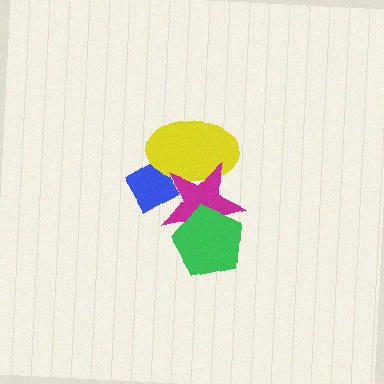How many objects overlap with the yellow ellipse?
2 objects overlap with the yellow ellipse.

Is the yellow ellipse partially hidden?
Yes, it is partially covered by another shape.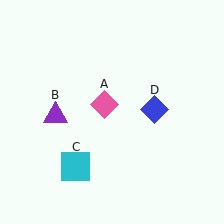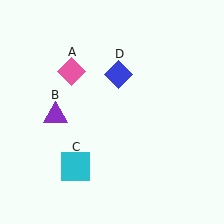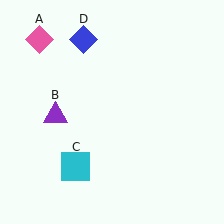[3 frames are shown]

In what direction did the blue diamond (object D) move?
The blue diamond (object D) moved up and to the left.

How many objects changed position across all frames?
2 objects changed position: pink diamond (object A), blue diamond (object D).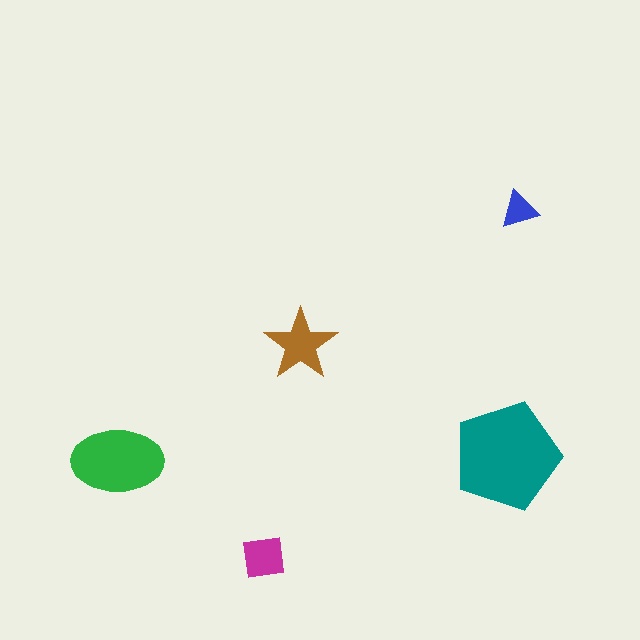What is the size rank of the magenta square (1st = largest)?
4th.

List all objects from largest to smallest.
The teal pentagon, the green ellipse, the brown star, the magenta square, the blue triangle.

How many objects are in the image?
There are 5 objects in the image.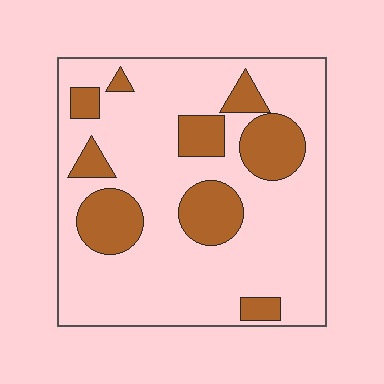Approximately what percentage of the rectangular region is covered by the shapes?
Approximately 25%.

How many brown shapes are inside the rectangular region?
9.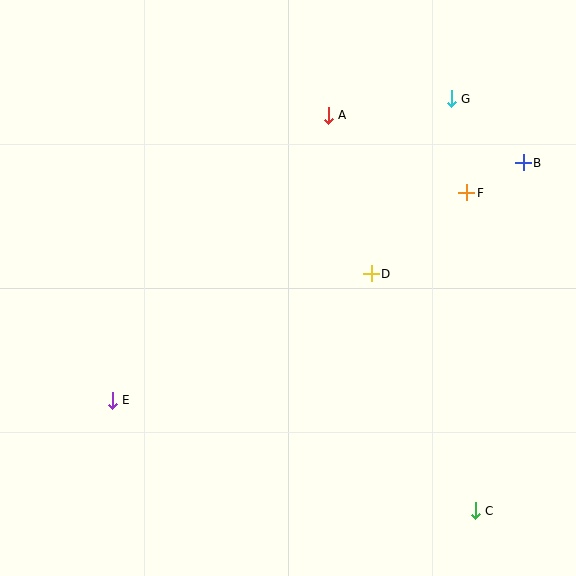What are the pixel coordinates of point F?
Point F is at (467, 193).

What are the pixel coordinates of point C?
Point C is at (475, 511).